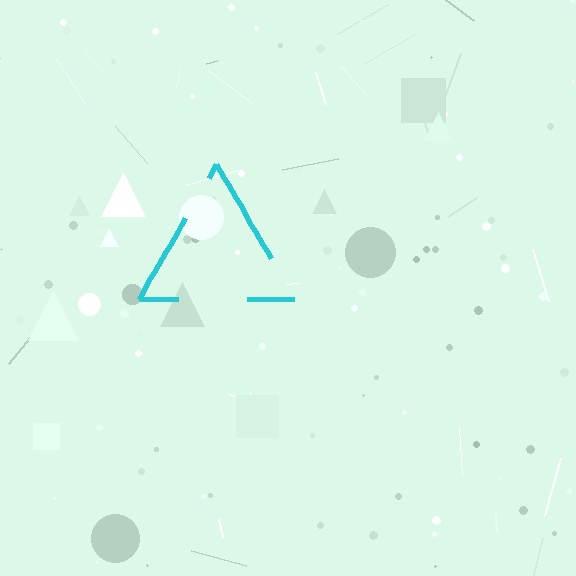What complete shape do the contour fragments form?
The contour fragments form a triangle.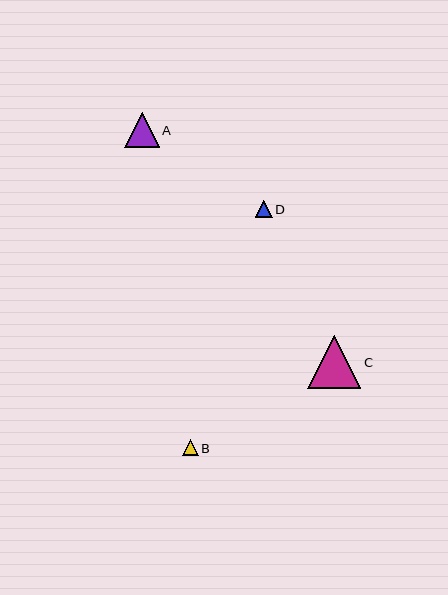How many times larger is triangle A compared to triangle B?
Triangle A is approximately 2.2 times the size of triangle B.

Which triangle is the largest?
Triangle C is the largest with a size of approximately 53 pixels.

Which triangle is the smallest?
Triangle B is the smallest with a size of approximately 16 pixels.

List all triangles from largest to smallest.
From largest to smallest: C, A, D, B.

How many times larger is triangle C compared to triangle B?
Triangle C is approximately 3.3 times the size of triangle B.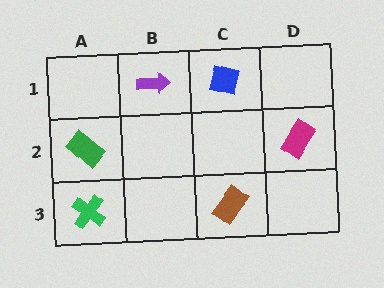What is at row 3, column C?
A brown rectangle.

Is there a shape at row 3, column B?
No, that cell is empty.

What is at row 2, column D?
A magenta rectangle.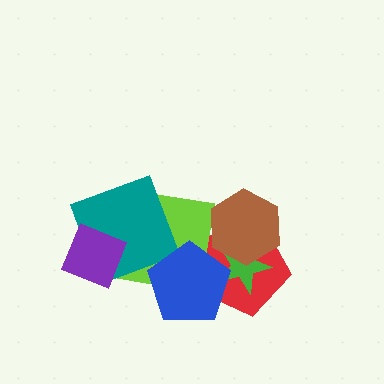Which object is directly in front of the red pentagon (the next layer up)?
The green star is directly in front of the red pentagon.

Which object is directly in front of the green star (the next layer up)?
The brown hexagon is directly in front of the green star.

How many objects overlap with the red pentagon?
3 objects overlap with the red pentagon.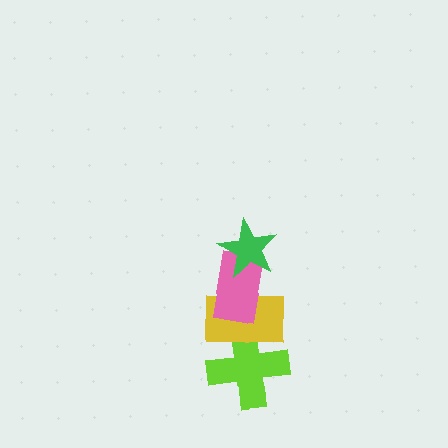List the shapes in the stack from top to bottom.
From top to bottom: the green star, the pink rectangle, the yellow rectangle, the lime cross.